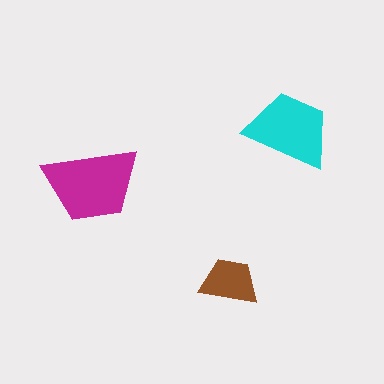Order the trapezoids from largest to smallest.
the magenta one, the cyan one, the brown one.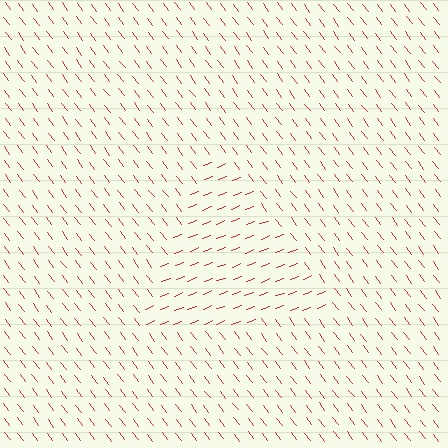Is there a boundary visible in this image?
Yes, there is a texture boundary formed by a change in line orientation.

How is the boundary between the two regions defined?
The boundary is defined purely by a change in line orientation (approximately 74 degrees difference). All lines are the same color and thickness.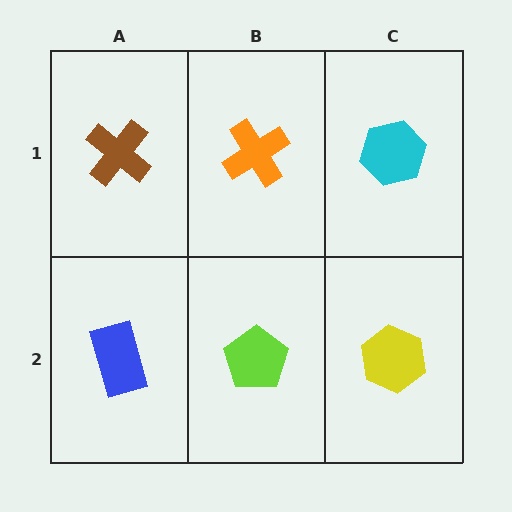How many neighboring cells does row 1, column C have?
2.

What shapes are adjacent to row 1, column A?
A blue rectangle (row 2, column A), an orange cross (row 1, column B).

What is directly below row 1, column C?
A yellow hexagon.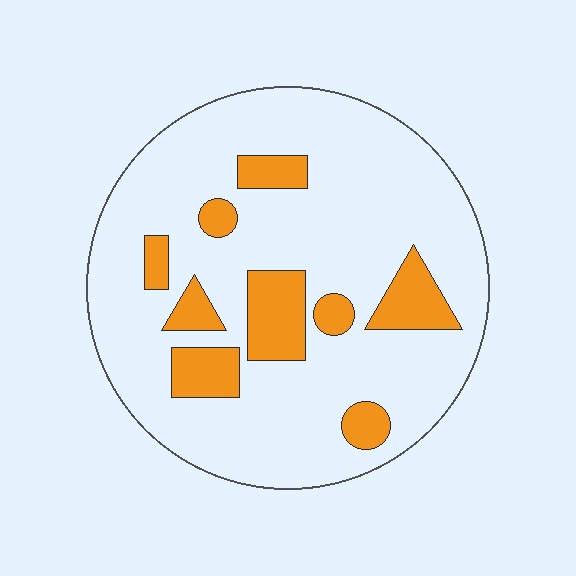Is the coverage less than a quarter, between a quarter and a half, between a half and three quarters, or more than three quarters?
Less than a quarter.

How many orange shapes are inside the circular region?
9.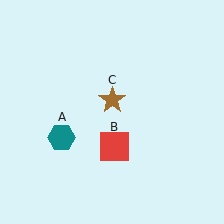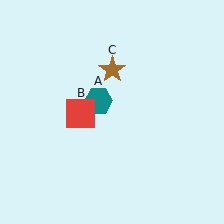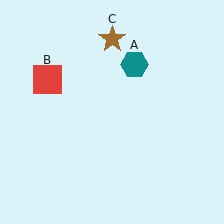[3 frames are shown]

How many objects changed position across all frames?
3 objects changed position: teal hexagon (object A), red square (object B), brown star (object C).